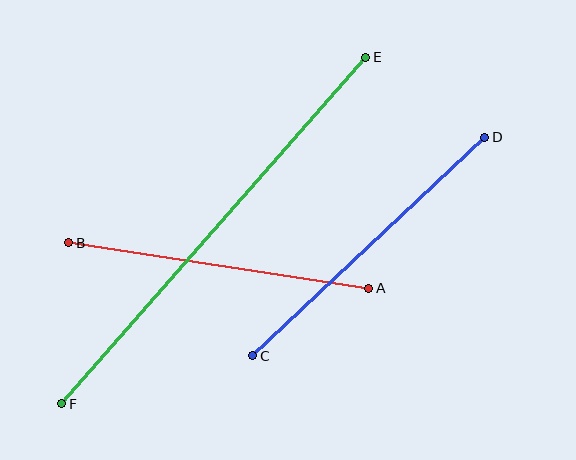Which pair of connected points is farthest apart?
Points E and F are farthest apart.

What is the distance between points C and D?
The distance is approximately 318 pixels.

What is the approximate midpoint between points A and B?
The midpoint is at approximately (219, 265) pixels.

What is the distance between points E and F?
The distance is approximately 461 pixels.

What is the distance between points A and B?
The distance is approximately 303 pixels.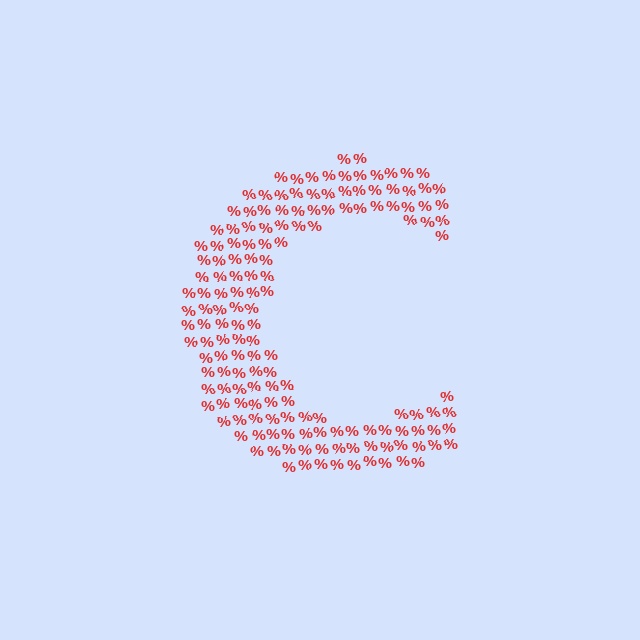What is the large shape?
The large shape is the letter C.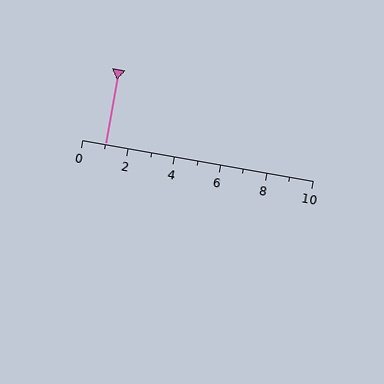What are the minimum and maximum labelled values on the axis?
The axis runs from 0 to 10.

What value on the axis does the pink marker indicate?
The marker indicates approximately 1.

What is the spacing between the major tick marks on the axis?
The major ticks are spaced 2 apart.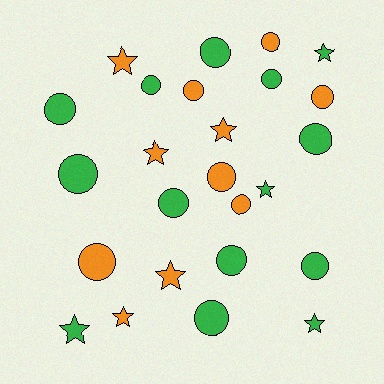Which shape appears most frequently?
Circle, with 16 objects.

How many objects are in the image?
There are 25 objects.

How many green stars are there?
There are 4 green stars.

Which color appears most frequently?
Green, with 14 objects.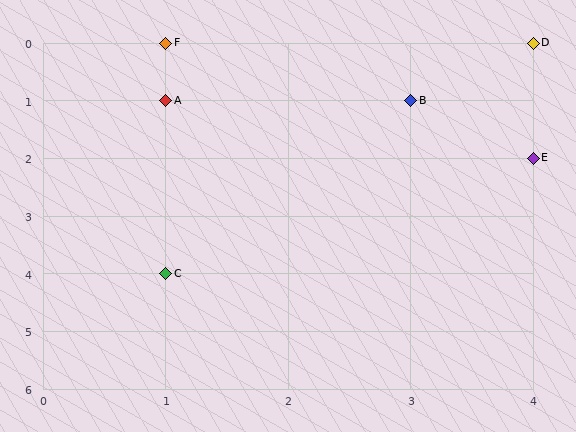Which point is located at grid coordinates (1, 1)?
Point A is at (1, 1).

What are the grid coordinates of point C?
Point C is at grid coordinates (1, 4).